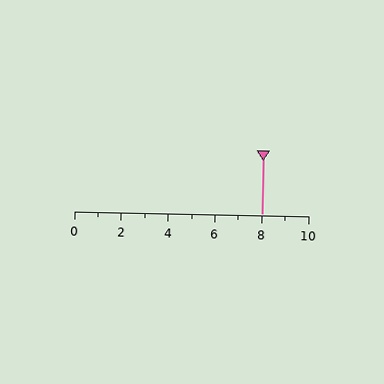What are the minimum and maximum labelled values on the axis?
The axis runs from 0 to 10.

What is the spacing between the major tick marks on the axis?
The major ticks are spaced 2 apart.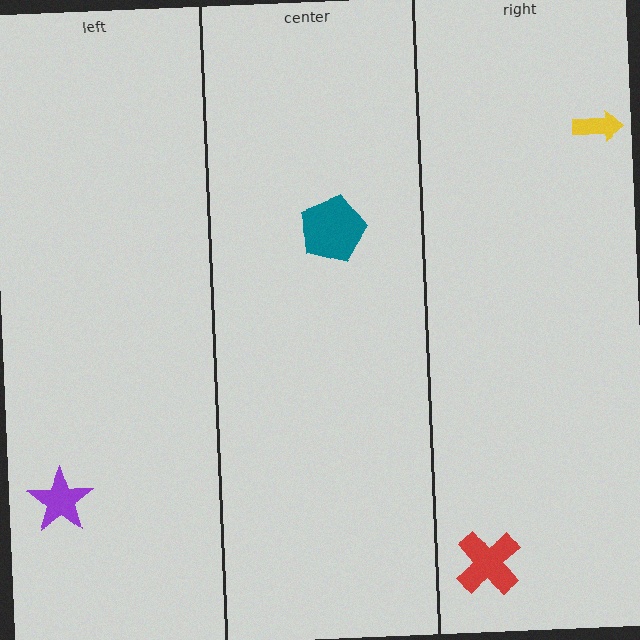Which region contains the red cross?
The right region.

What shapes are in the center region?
The teal pentagon.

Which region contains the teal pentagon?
The center region.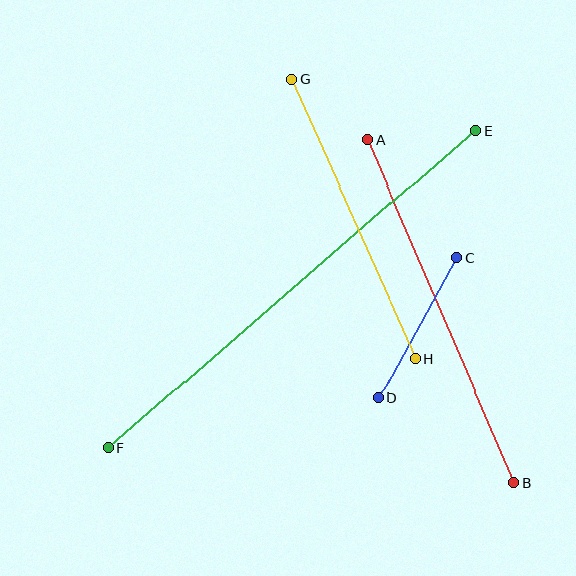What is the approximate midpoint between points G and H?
The midpoint is at approximately (353, 219) pixels.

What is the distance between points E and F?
The distance is approximately 485 pixels.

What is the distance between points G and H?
The distance is approximately 305 pixels.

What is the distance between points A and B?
The distance is approximately 372 pixels.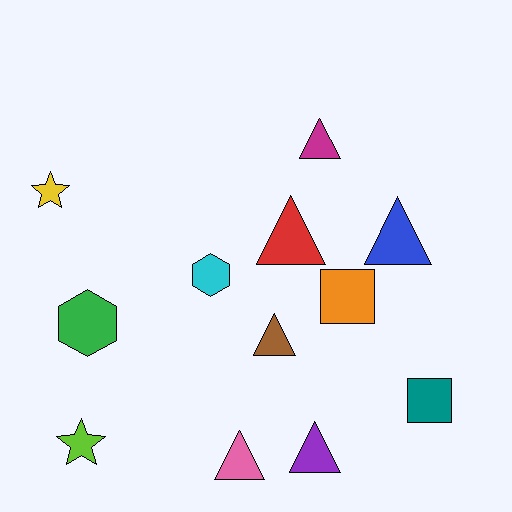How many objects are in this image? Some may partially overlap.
There are 12 objects.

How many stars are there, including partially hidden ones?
There are 2 stars.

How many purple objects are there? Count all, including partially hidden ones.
There is 1 purple object.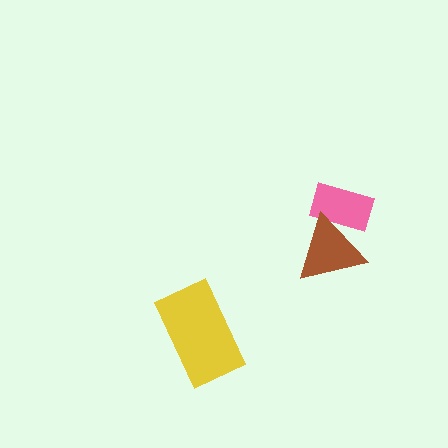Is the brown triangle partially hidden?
No, no other shape covers it.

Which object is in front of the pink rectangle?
The brown triangle is in front of the pink rectangle.